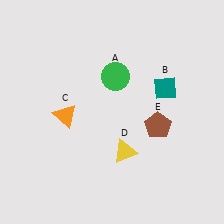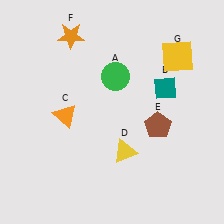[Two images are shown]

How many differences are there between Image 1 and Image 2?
There are 2 differences between the two images.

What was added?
An orange star (F), a yellow square (G) were added in Image 2.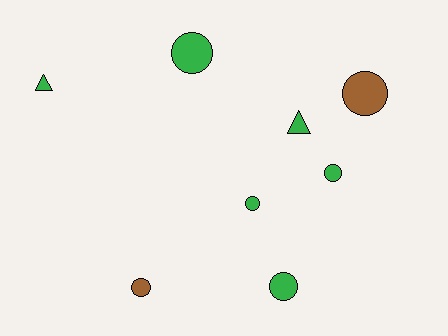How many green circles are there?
There are 4 green circles.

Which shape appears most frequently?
Circle, with 6 objects.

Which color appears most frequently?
Green, with 6 objects.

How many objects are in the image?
There are 8 objects.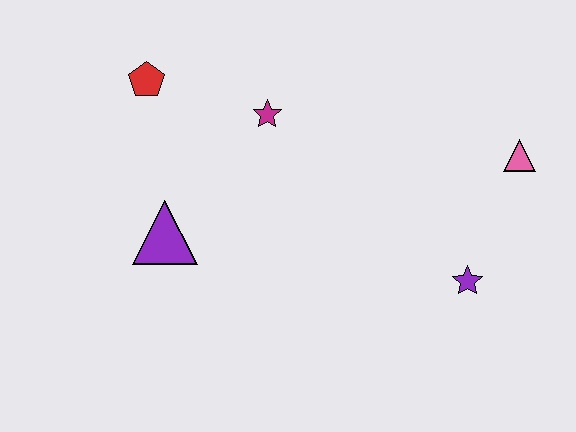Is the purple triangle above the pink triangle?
No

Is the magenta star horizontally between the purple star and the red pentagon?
Yes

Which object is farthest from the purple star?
The red pentagon is farthest from the purple star.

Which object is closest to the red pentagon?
The magenta star is closest to the red pentagon.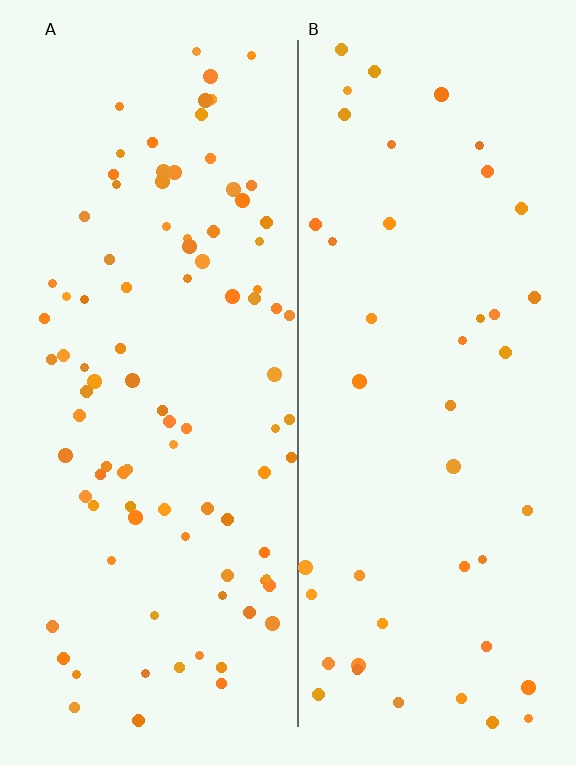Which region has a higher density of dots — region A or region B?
A (the left).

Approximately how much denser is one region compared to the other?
Approximately 2.1× — region A over region B.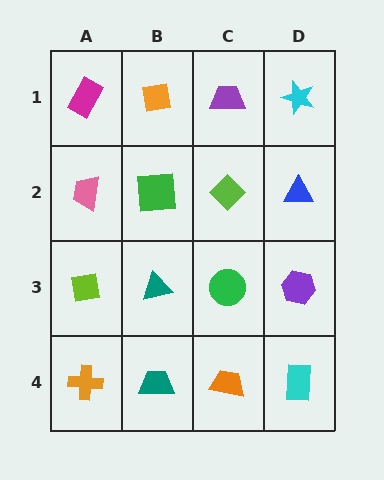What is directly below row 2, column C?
A green circle.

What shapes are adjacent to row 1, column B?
A green square (row 2, column B), a magenta rectangle (row 1, column A), a purple trapezoid (row 1, column C).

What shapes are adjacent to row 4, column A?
A lime square (row 3, column A), a teal trapezoid (row 4, column B).